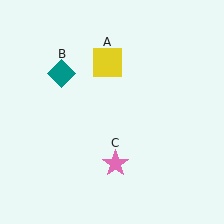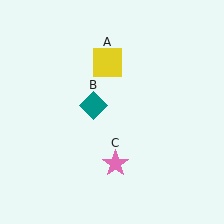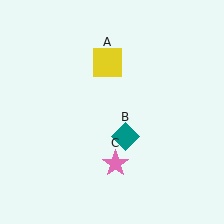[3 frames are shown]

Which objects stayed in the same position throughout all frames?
Yellow square (object A) and pink star (object C) remained stationary.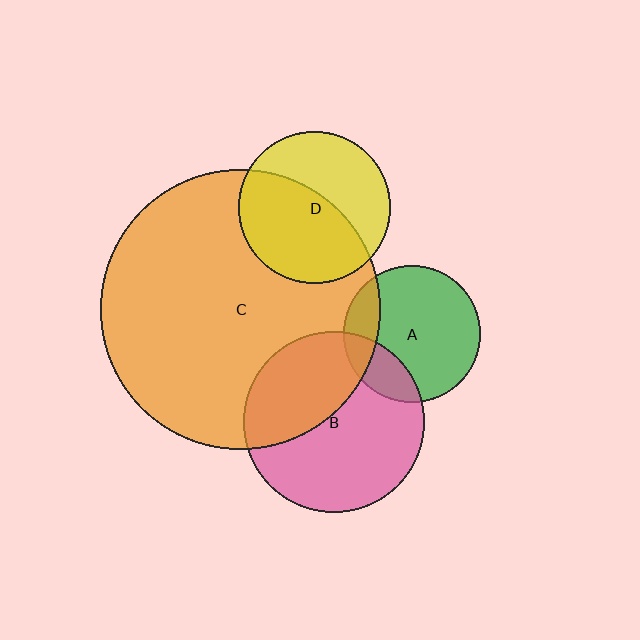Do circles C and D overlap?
Yes.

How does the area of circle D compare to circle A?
Approximately 1.2 times.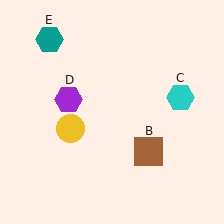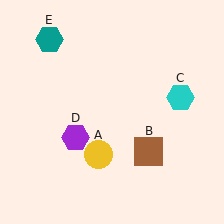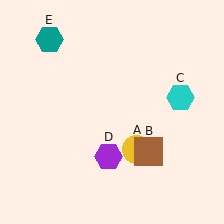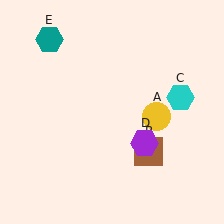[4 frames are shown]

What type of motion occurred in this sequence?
The yellow circle (object A), purple hexagon (object D) rotated counterclockwise around the center of the scene.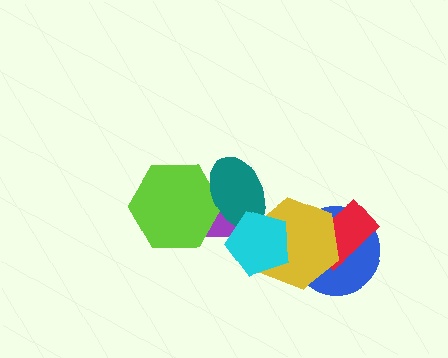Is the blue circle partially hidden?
Yes, it is partially covered by another shape.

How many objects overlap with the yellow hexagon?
4 objects overlap with the yellow hexagon.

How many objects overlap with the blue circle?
2 objects overlap with the blue circle.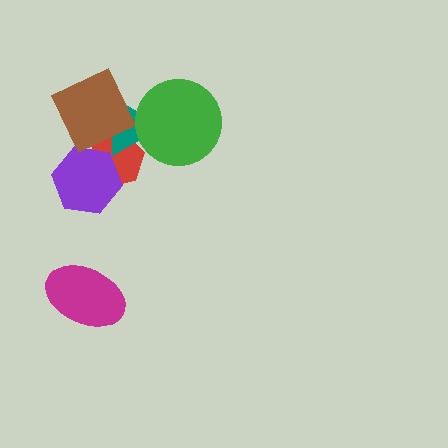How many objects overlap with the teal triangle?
3 objects overlap with the teal triangle.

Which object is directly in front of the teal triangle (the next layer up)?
The brown diamond is directly in front of the teal triangle.